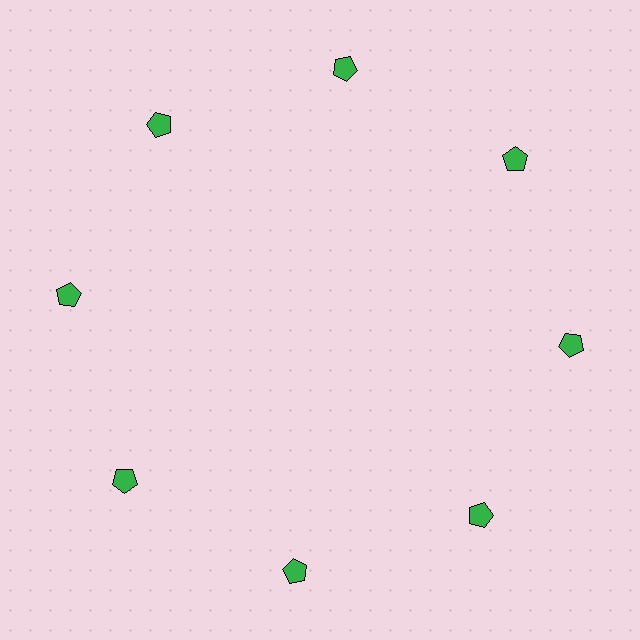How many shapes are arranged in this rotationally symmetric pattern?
There are 8 shapes, arranged in 8 groups of 1.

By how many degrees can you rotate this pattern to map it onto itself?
The pattern maps onto itself every 45 degrees of rotation.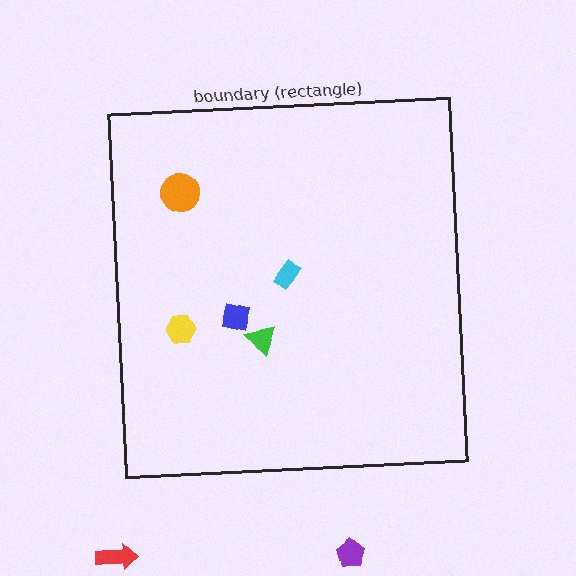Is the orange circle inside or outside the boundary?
Inside.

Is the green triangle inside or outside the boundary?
Inside.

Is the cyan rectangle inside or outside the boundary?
Inside.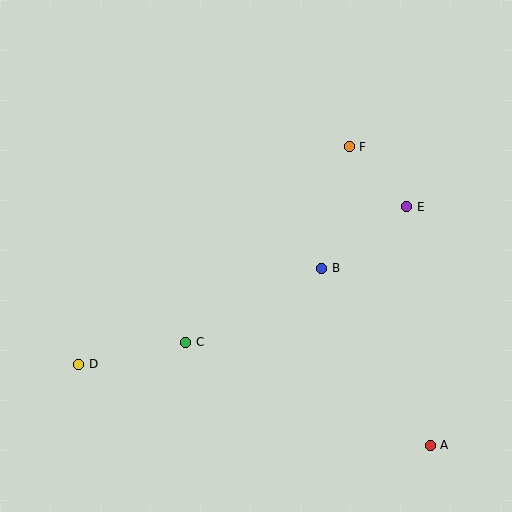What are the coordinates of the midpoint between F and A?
The midpoint between F and A is at (390, 296).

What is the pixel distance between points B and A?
The distance between B and A is 208 pixels.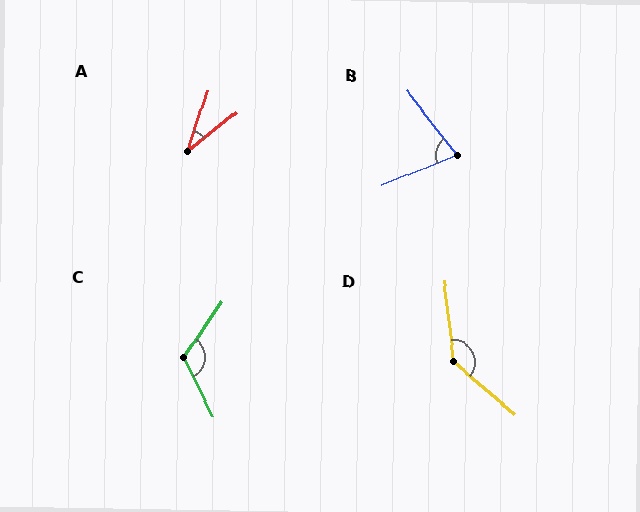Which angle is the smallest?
A, at approximately 33 degrees.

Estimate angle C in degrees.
Approximately 119 degrees.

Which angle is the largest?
D, at approximately 137 degrees.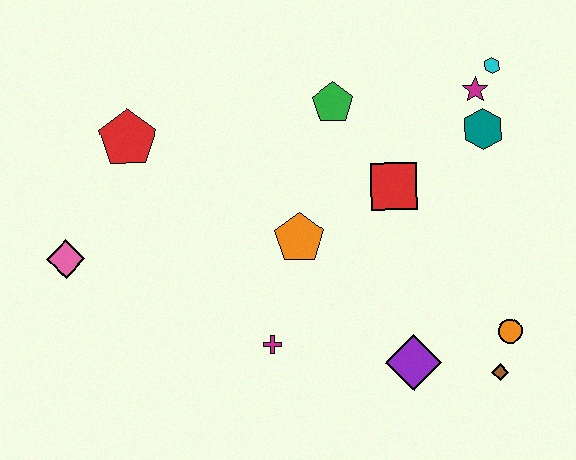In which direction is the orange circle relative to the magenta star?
The orange circle is below the magenta star.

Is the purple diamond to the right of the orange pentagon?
Yes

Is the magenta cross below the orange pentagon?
Yes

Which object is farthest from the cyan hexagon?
The pink diamond is farthest from the cyan hexagon.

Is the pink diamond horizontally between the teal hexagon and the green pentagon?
No